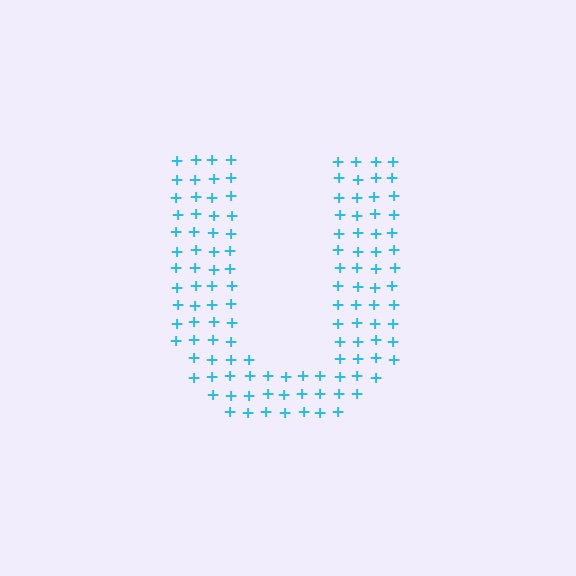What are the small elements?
The small elements are plus signs.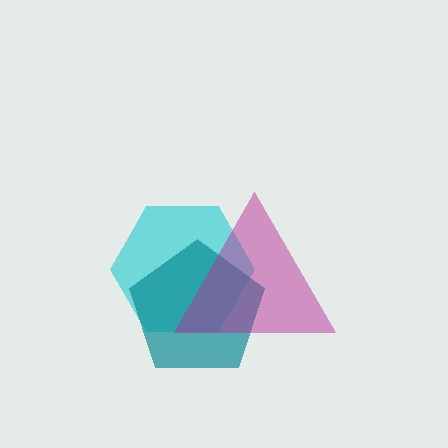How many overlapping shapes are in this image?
There are 3 overlapping shapes in the image.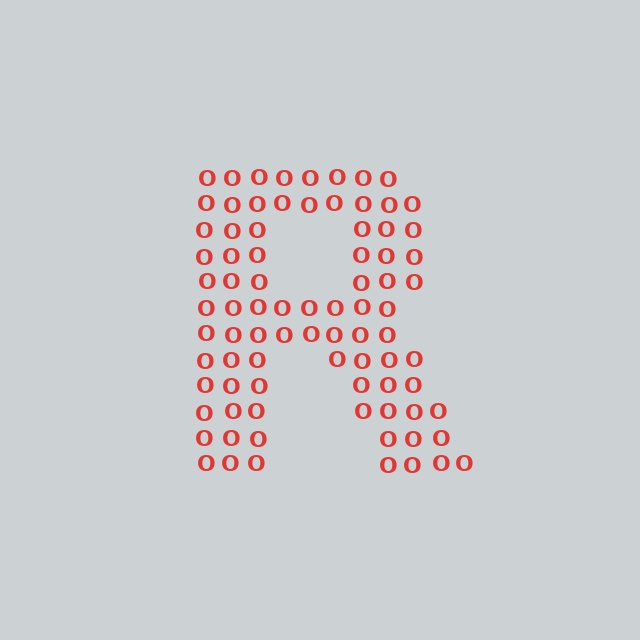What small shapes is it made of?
It is made of small letter O's.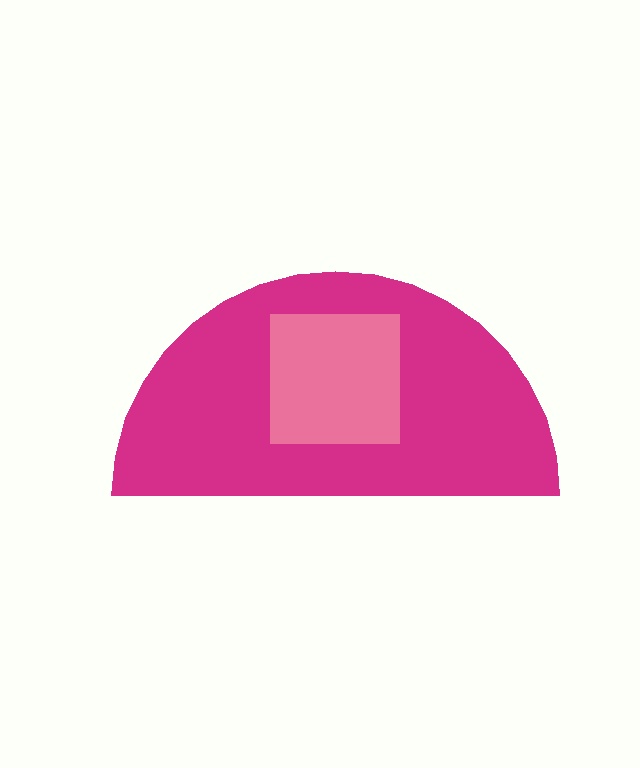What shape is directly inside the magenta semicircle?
The pink square.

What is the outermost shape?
The magenta semicircle.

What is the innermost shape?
The pink square.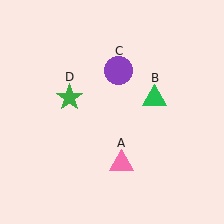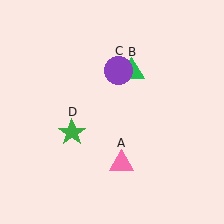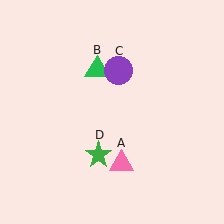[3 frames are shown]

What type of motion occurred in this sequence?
The green triangle (object B), green star (object D) rotated counterclockwise around the center of the scene.